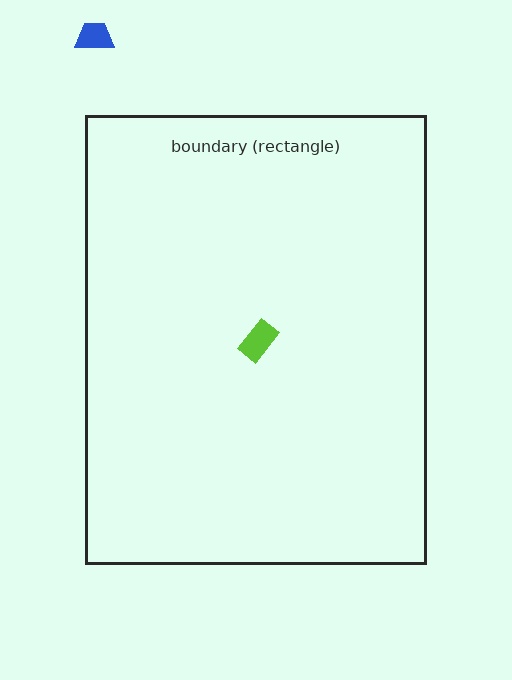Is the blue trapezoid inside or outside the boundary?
Outside.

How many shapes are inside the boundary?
1 inside, 1 outside.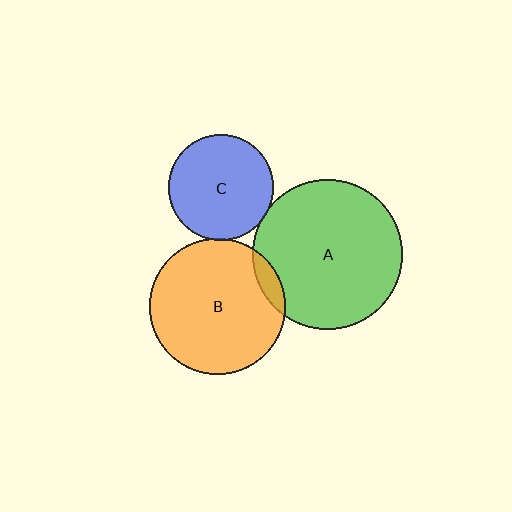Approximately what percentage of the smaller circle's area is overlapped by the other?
Approximately 5%.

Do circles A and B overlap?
Yes.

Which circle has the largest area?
Circle A (green).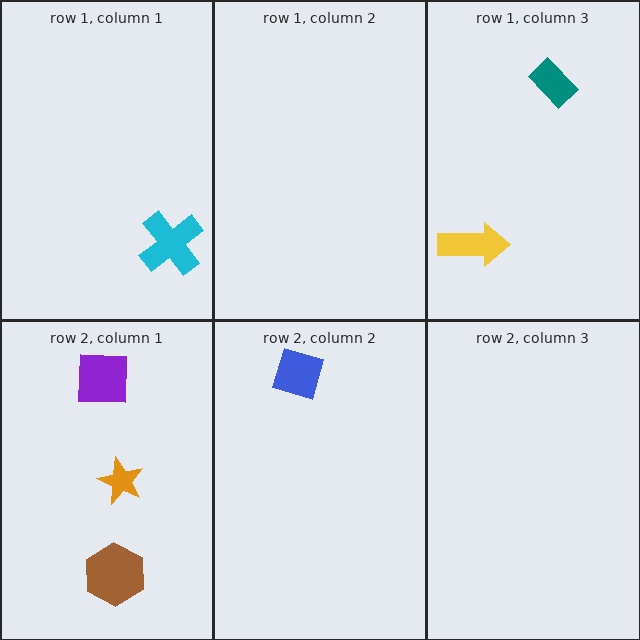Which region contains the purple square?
The row 2, column 1 region.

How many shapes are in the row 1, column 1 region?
1.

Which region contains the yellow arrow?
The row 1, column 3 region.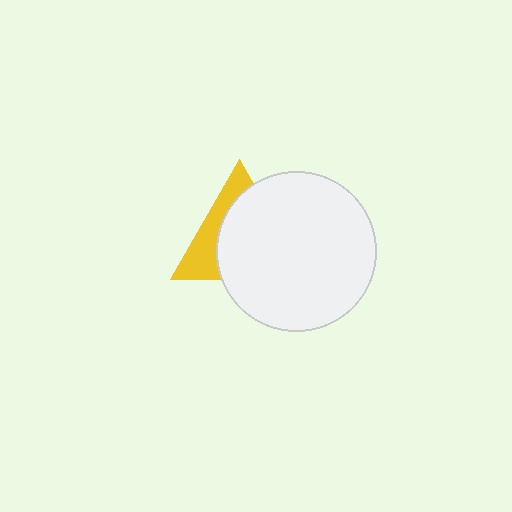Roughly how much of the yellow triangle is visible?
A small part of it is visible (roughly 35%).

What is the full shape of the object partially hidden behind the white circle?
The partially hidden object is a yellow triangle.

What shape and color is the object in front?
The object in front is a white circle.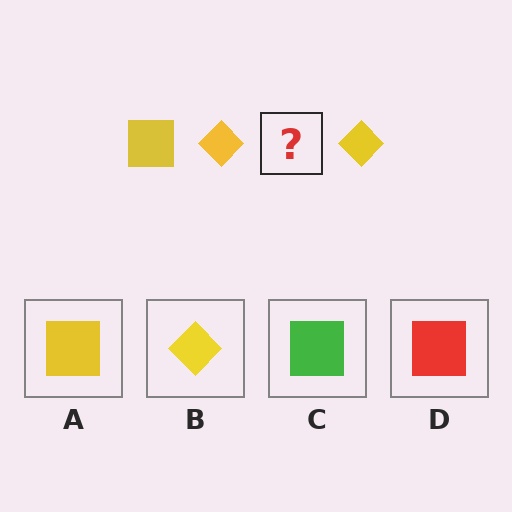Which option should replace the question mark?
Option A.